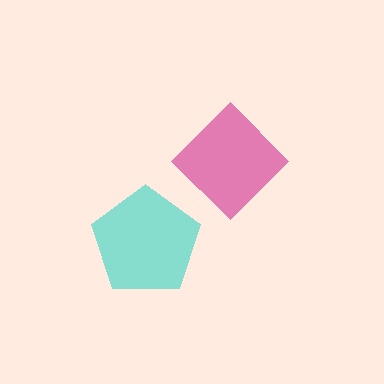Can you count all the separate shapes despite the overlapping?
Yes, there are 2 separate shapes.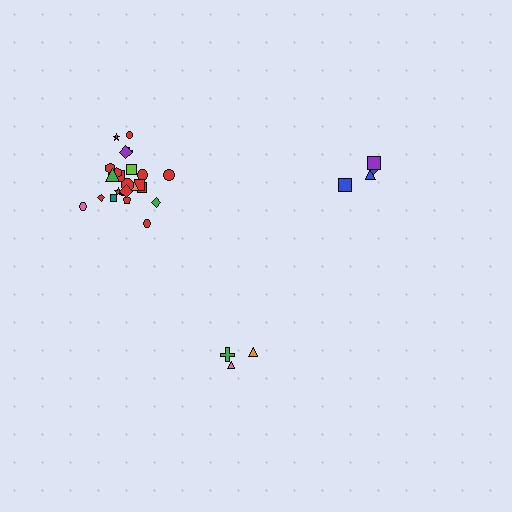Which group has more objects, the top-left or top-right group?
The top-left group.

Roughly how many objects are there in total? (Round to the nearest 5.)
Roughly 30 objects in total.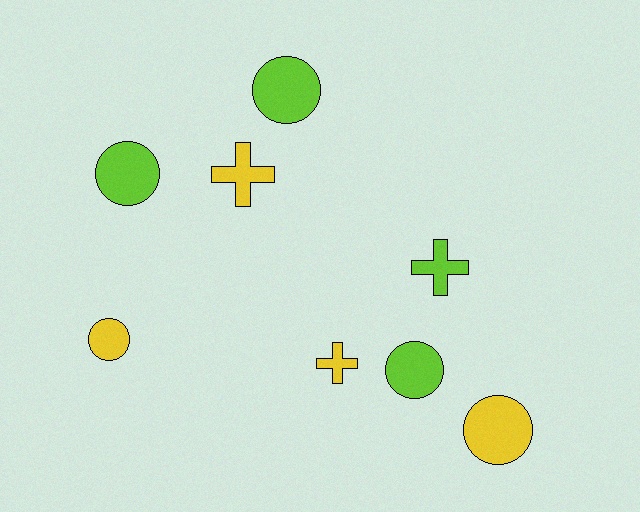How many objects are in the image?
There are 8 objects.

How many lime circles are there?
There are 3 lime circles.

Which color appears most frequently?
Lime, with 4 objects.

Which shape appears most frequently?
Circle, with 5 objects.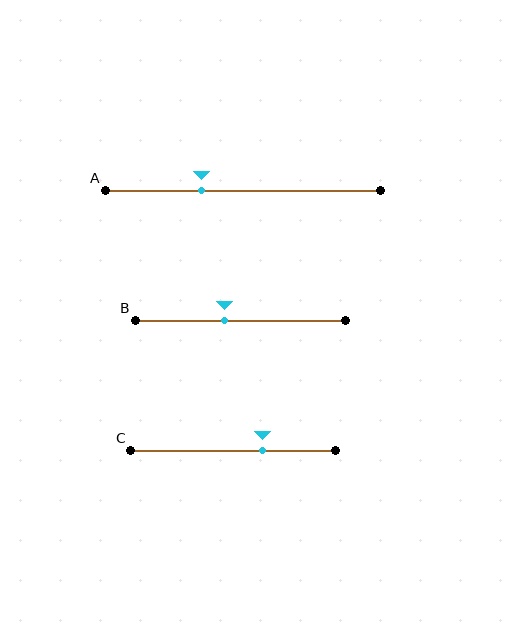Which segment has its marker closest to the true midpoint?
Segment B has its marker closest to the true midpoint.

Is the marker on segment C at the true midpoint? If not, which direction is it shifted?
No, the marker on segment C is shifted to the right by about 14% of the segment length.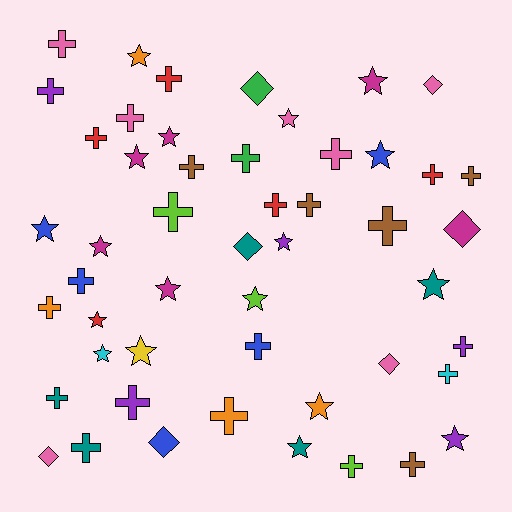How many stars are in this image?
There are 18 stars.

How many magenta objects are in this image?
There are 6 magenta objects.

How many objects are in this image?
There are 50 objects.